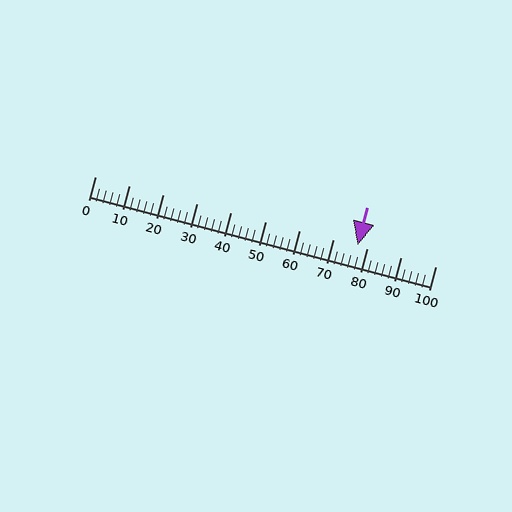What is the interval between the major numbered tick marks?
The major tick marks are spaced 10 units apart.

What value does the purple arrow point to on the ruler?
The purple arrow points to approximately 77.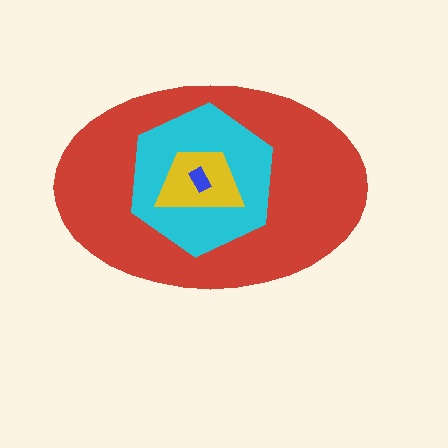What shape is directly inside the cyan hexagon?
The yellow trapezoid.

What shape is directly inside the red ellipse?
The cyan hexagon.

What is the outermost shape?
The red ellipse.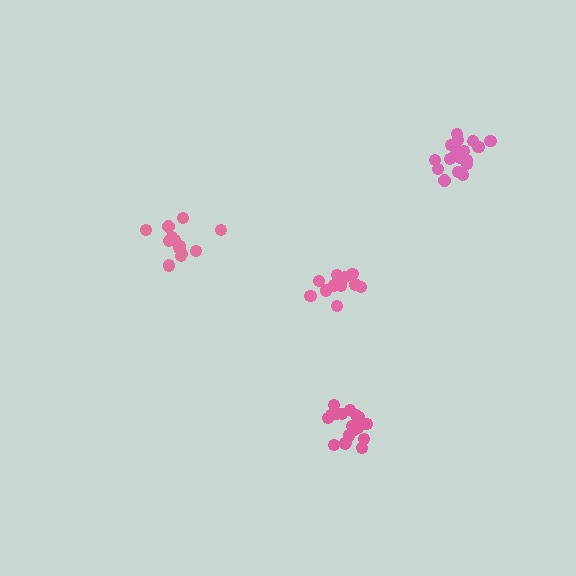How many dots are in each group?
Group 1: 18 dots, Group 2: 14 dots, Group 3: 13 dots, Group 4: 18 dots (63 total).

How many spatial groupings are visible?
There are 4 spatial groupings.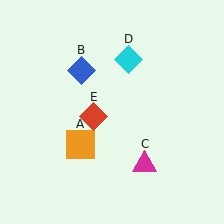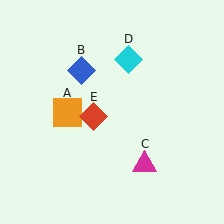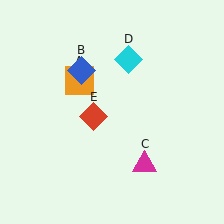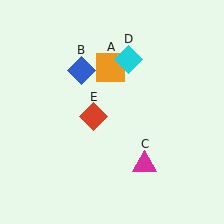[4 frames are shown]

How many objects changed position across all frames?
1 object changed position: orange square (object A).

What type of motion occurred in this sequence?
The orange square (object A) rotated clockwise around the center of the scene.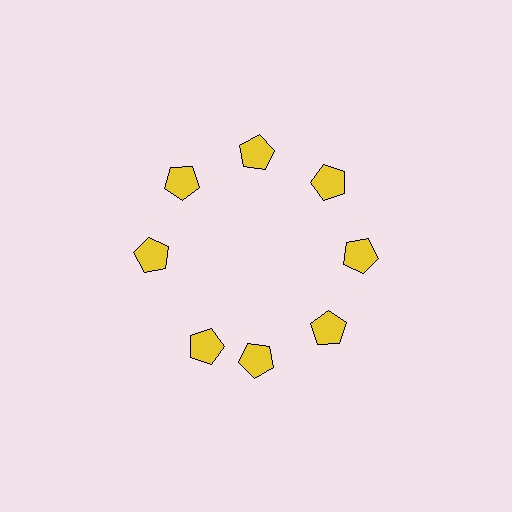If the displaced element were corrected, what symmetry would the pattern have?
It would have 8-fold rotational symmetry — the pattern would map onto itself every 45 degrees.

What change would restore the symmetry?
The symmetry would be restored by rotating it back into even spacing with its neighbors so that all 8 pentagons sit at equal angles and equal distance from the center.